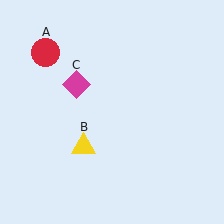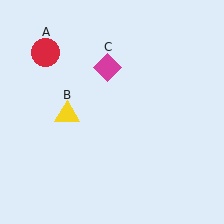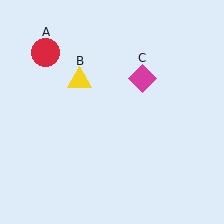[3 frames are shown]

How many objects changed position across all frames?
2 objects changed position: yellow triangle (object B), magenta diamond (object C).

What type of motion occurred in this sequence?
The yellow triangle (object B), magenta diamond (object C) rotated clockwise around the center of the scene.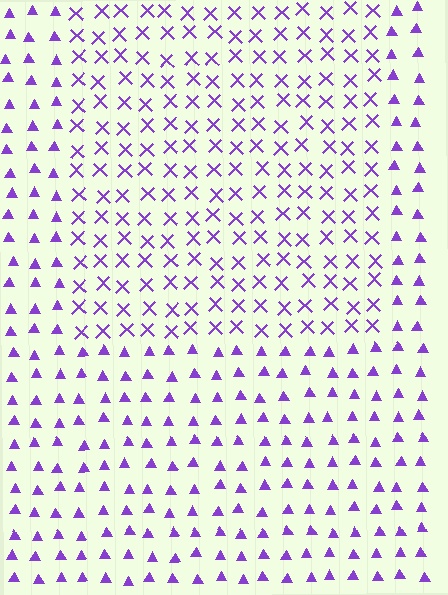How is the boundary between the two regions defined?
The boundary is defined by a change in element shape: X marks inside vs. triangles outside. All elements share the same color and spacing.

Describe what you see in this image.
The image is filled with small purple elements arranged in a uniform grid. A rectangle-shaped region contains X marks, while the surrounding area contains triangles. The boundary is defined purely by the change in element shape.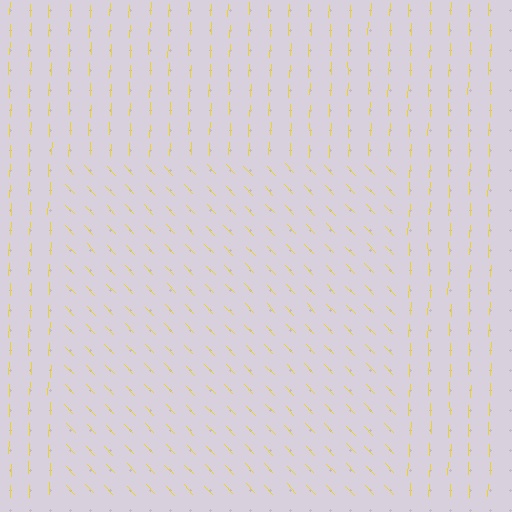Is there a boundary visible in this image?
Yes, there is a texture boundary formed by a change in line orientation.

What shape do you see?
I see a rectangle.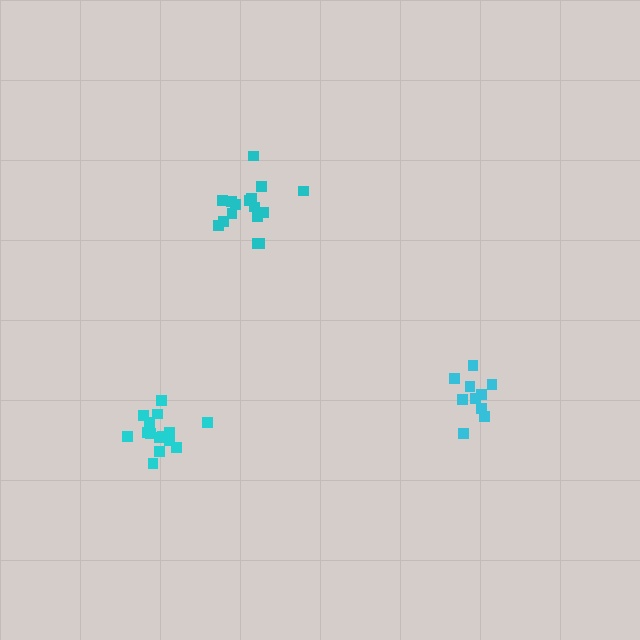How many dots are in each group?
Group 1: 10 dots, Group 2: 16 dots, Group 3: 15 dots (41 total).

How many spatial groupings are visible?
There are 3 spatial groupings.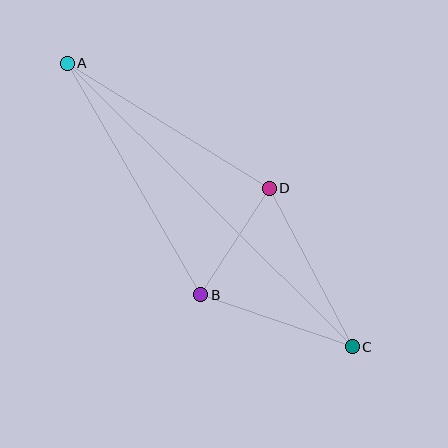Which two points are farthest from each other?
Points A and C are farthest from each other.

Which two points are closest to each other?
Points B and D are closest to each other.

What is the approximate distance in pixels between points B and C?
The distance between B and C is approximately 160 pixels.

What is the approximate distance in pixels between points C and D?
The distance between C and D is approximately 179 pixels.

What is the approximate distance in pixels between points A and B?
The distance between A and B is approximately 267 pixels.